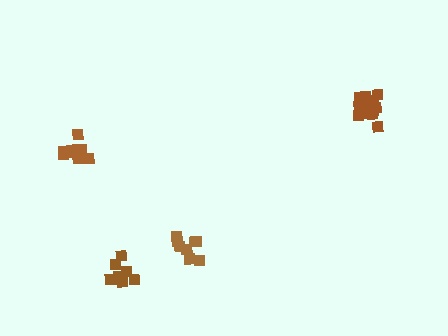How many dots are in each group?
Group 1: 8 dots, Group 2: 10 dots, Group 3: 13 dots, Group 4: 8 dots (39 total).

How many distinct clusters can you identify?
There are 4 distinct clusters.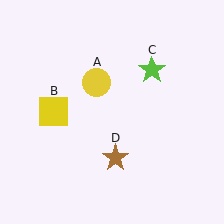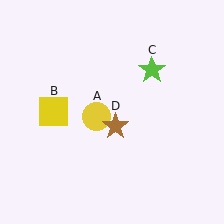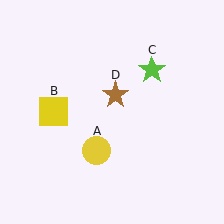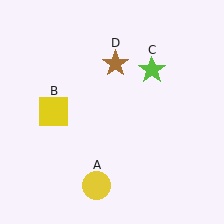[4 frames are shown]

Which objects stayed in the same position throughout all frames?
Yellow square (object B) and lime star (object C) remained stationary.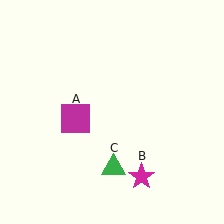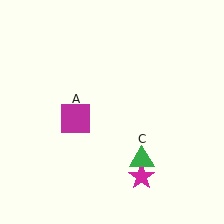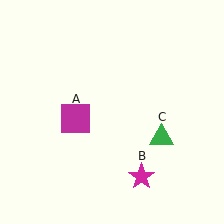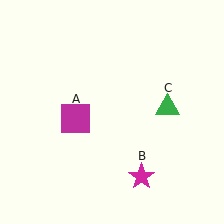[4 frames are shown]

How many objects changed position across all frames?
1 object changed position: green triangle (object C).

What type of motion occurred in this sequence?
The green triangle (object C) rotated counterclockwise around the center of the scene.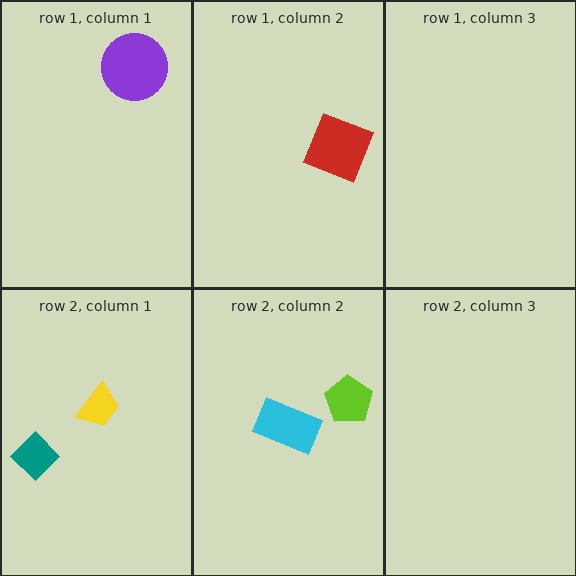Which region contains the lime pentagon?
The row 2, column 2 region.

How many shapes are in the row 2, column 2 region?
2.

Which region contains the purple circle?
The row 1, column 1 region.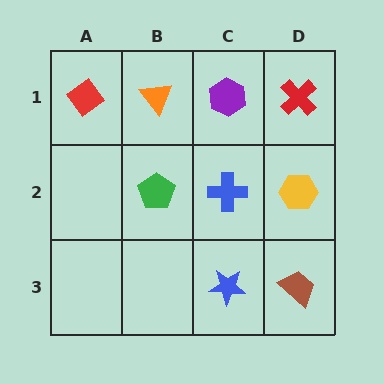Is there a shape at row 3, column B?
No, that cell is empty.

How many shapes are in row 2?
3 shapes.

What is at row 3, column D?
A brown trapezoid.